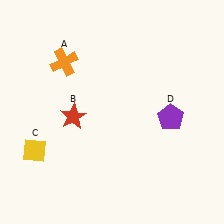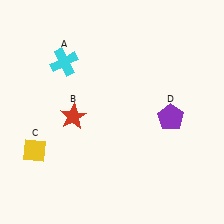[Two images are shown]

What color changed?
The cross (A) changed from orange in Image 1 to cyan in Image 2.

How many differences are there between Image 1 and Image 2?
There is 1 difference between the two images.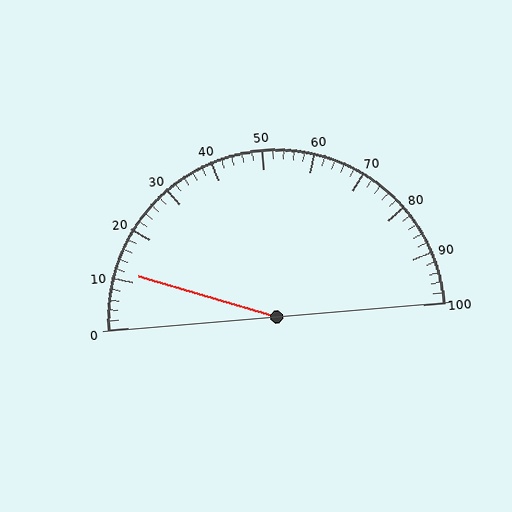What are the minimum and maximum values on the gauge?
The gauge ranges from 0 to 100.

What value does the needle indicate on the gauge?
The needle indicates approximately 12.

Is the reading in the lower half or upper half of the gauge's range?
The reading is in the lower half of the range (0 to 100).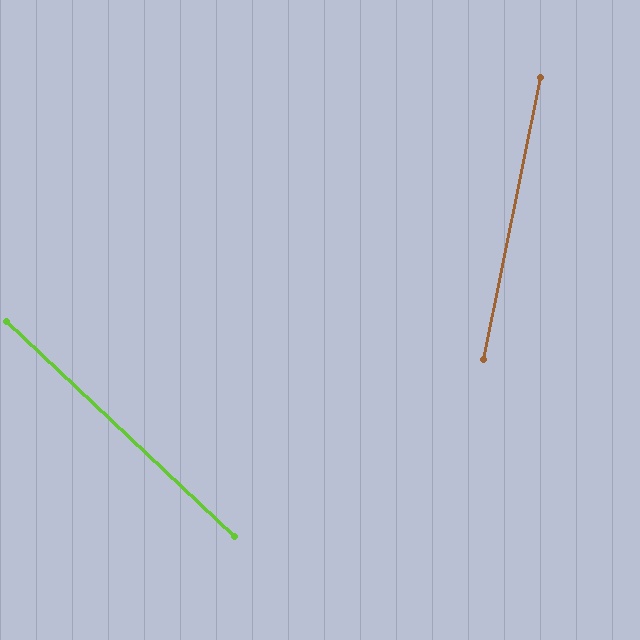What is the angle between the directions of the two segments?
Approximately 58 degrees.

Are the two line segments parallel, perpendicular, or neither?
Neither parallel nor perpendicular — they differ by about 58°.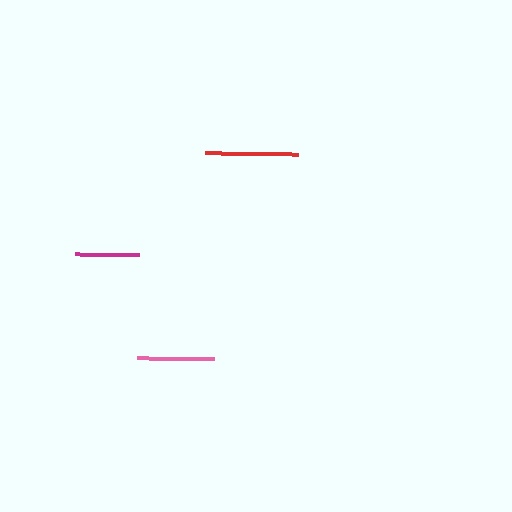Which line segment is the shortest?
The magenta line is the shortest at approximately 64 pixels.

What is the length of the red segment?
The red segment is approximately 93 pixels long.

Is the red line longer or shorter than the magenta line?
The red line is longer than the magenta line.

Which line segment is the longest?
The red line is the longest at approximately 93 pixels.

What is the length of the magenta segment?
The magenta segment is approximately 64 pixels long.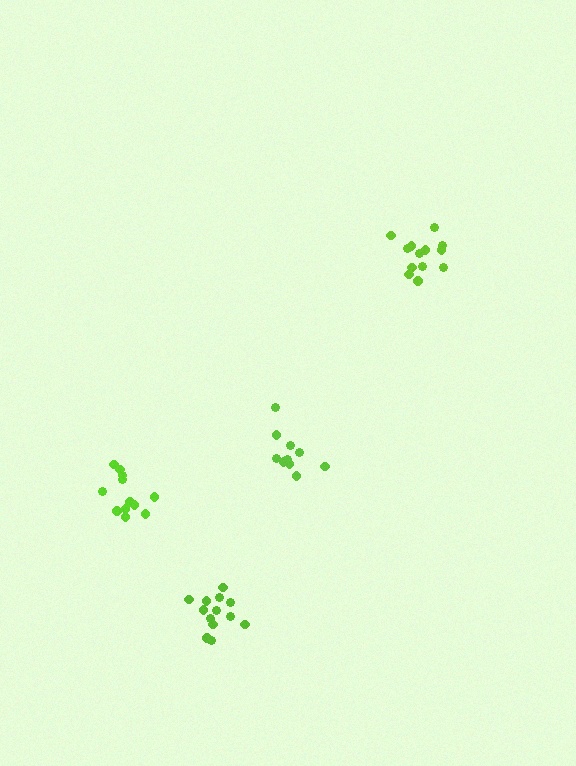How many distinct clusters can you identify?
There are 4 distinct clusters.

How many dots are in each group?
Group 1: 10 dots, Group 2: 13 dots, Group 3: 12 dots, Group 4: 13 dots (48 total).